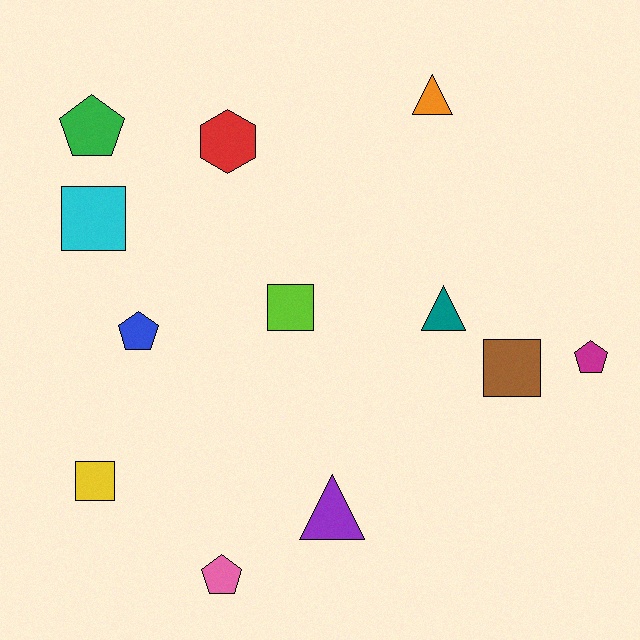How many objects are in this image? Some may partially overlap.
There are 12 objects.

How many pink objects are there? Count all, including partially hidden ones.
There is 1 pink object.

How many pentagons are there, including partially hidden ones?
There are 4 pentagons.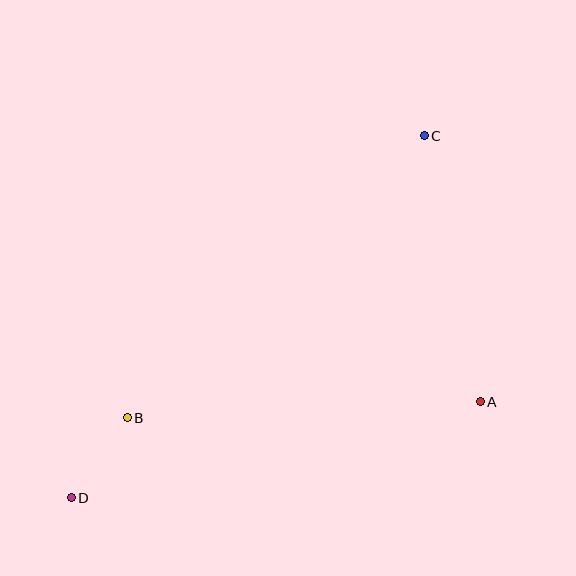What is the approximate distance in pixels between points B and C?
The distance between B and C is approximately 410 pixels.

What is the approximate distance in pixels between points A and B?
The distance between A and B is approximately 353 pixels.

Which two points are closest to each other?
Points B and D are closest to each other.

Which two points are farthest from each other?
Points C and D are farthest from each other.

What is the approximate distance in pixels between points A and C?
The distance between A and C is approximately 272 pixels.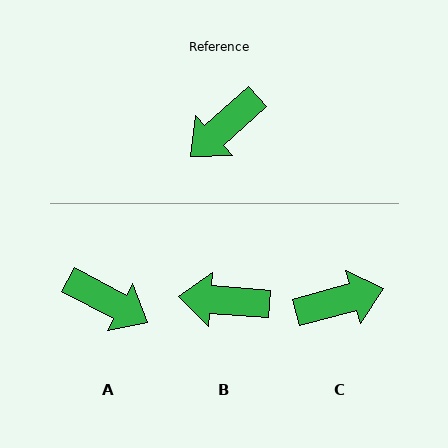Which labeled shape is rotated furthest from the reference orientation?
C, about 154 degrees away.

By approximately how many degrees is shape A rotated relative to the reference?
Approximately 110 degrees counter-clockwise.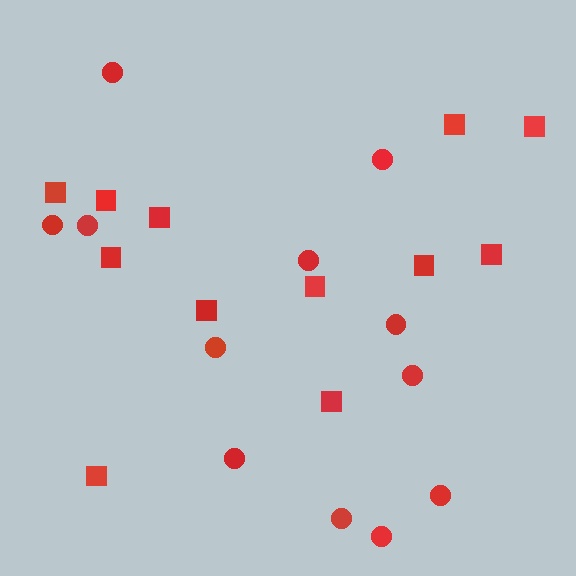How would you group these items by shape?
There are 2 groups: one group of circles (12) and one group of squares (12).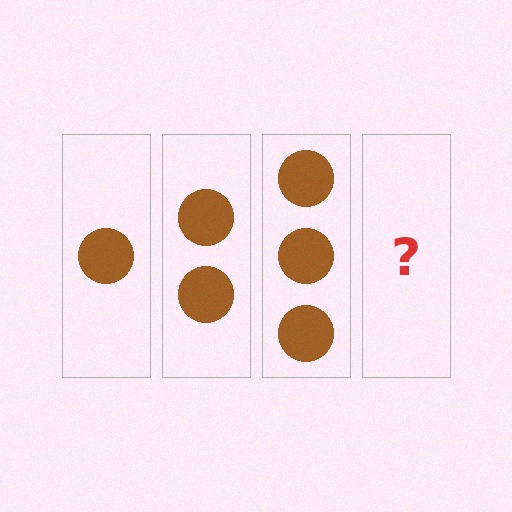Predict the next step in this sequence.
The next step is 4 circles.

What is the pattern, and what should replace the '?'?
The pattern is that each step adds one more circle. The '?' should be 4 circles.